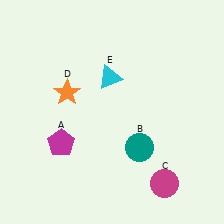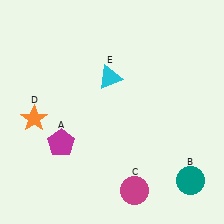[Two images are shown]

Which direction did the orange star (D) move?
The orange star (D) moved left.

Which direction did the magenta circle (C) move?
The magenta circle (C) moved left.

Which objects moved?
The objects that moved are: the teal circle (B), the magenta circle (C), the orange star (D).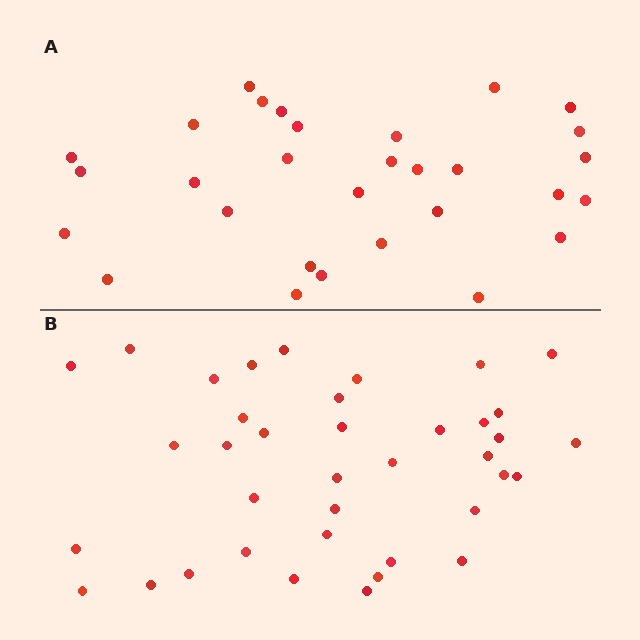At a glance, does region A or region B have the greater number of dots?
Region B (the bottom region) has more dots.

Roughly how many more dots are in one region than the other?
Region B has roughly 8 or so more dots than region A.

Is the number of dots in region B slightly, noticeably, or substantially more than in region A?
Region B has noticeably more, but not dramatically so. The ratio is roughly 1.3 to 1.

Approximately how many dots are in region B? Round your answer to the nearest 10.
About 40 dots. (The exact count is 38, which rounds to 40.)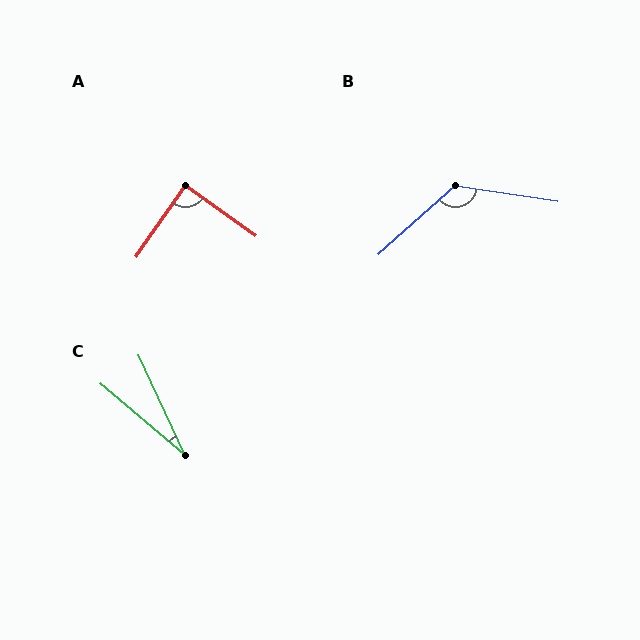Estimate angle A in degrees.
Approximately 89 degrees.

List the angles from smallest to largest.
C (25°), A (89°), B (130°).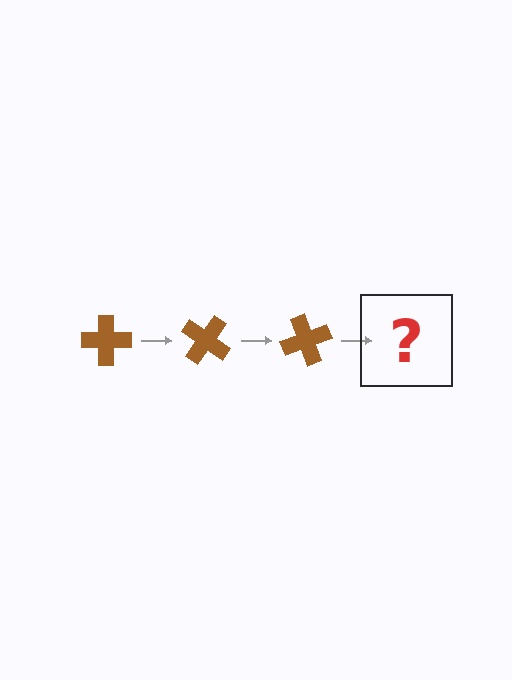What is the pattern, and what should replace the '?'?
The pattern is that the cross rotates 35 degrees each step. The '?' should be a brown cross rotated 105 degrees.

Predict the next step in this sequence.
The next step is a brown cross rotated 105 degrees.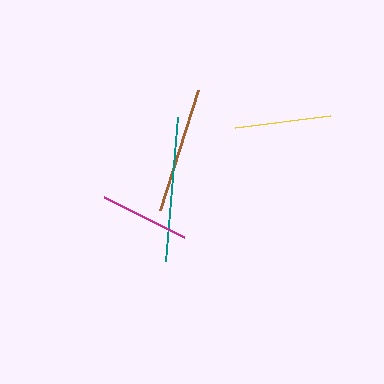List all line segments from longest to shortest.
From longest to shortest: teal, brown, yellow, magenta.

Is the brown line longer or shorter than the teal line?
The teal line is longer than the brown line.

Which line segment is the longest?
The teal line is the longest at approximately 145 pixels.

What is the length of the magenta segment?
The magenta segment is approximately 89 pixels long.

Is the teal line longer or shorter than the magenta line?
The teal line is longer than the magenta line.